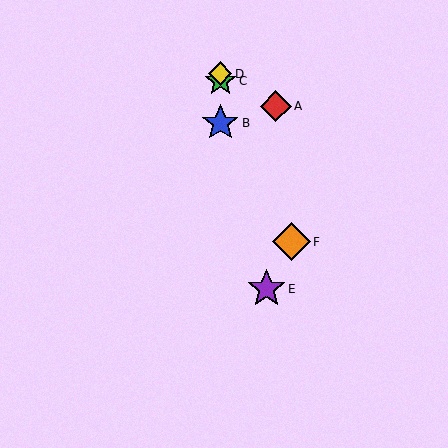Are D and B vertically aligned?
Yes, both are at x≈220.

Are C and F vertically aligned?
No, C is at x≈220 and F is at x≈291.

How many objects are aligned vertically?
3 objects (B, C, D) are aligned vertically.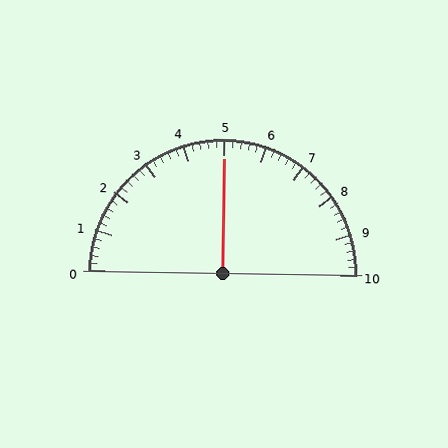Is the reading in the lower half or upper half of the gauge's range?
The reading is in the upper half of the range (0 to 10).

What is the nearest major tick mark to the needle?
The nearest major tick mark is 5.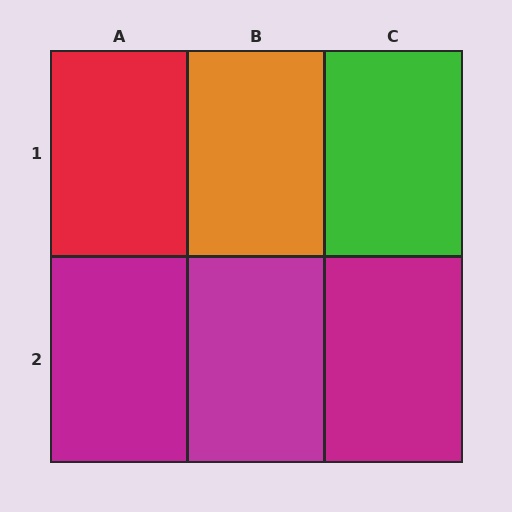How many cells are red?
1 cell is red.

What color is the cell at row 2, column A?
Magenta.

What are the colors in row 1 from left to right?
Red, orange, green.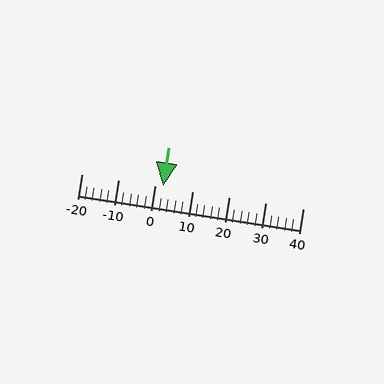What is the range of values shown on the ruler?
The ruler shows values from -20 to 40.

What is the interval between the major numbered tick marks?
The major tick marks are spaced 10 units apart.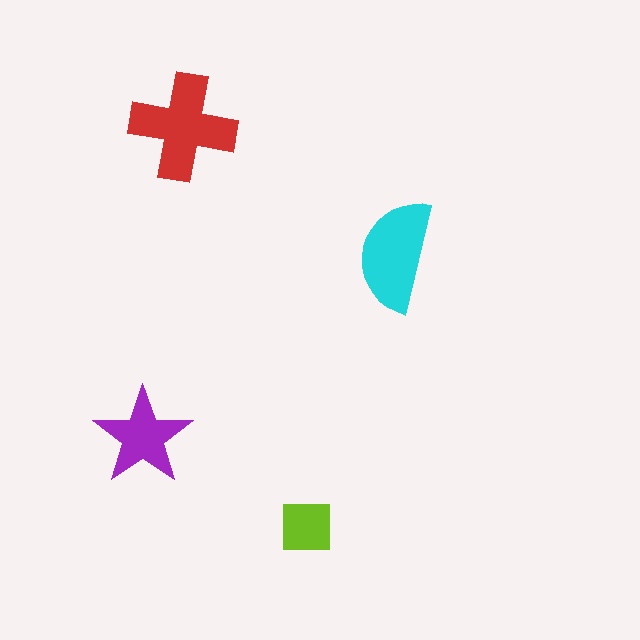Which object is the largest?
The red cross.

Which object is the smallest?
The lime square.